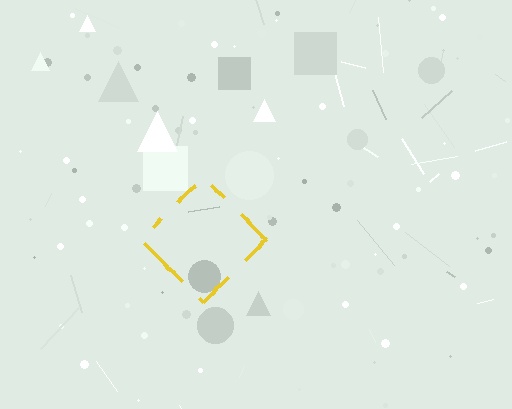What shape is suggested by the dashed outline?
The dashed outline suggests a diamond.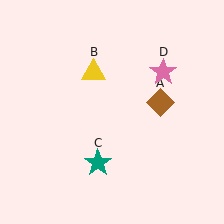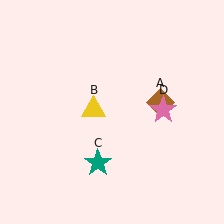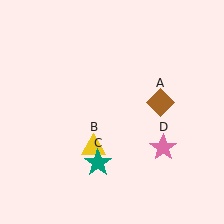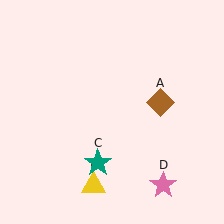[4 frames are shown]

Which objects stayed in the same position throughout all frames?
Brown diamond (object A) and teal star (object C) remained stationary.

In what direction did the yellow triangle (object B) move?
The yellow triangle (object B) moved down.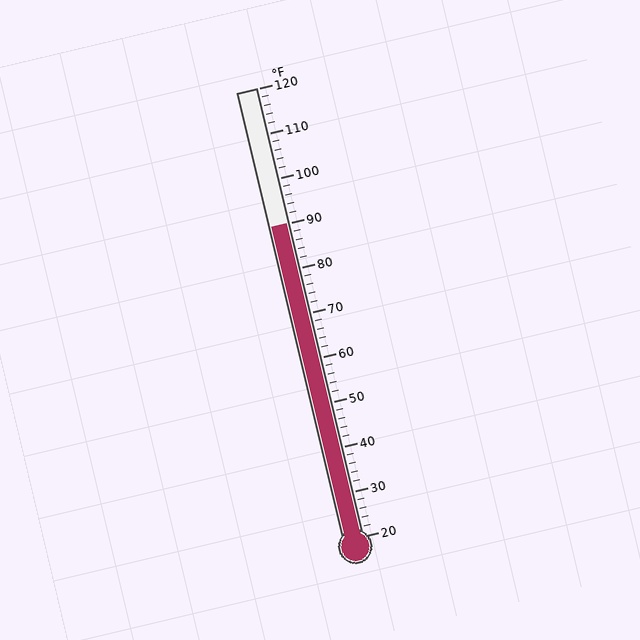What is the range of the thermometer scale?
The thermometer scale ranges from 20°F to 120°F.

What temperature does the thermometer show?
The thermometer shows approximately 90°F.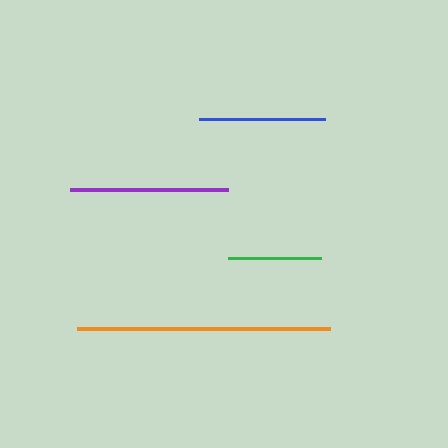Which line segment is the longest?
The orange line is the longest at approximately 253 pixels.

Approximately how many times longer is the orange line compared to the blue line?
The orange line is approximately 2.0 times the length of the blue line.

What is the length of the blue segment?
The blue segment is approximately 126 pixels long.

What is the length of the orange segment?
The orange segment is approximately 253 pixels long.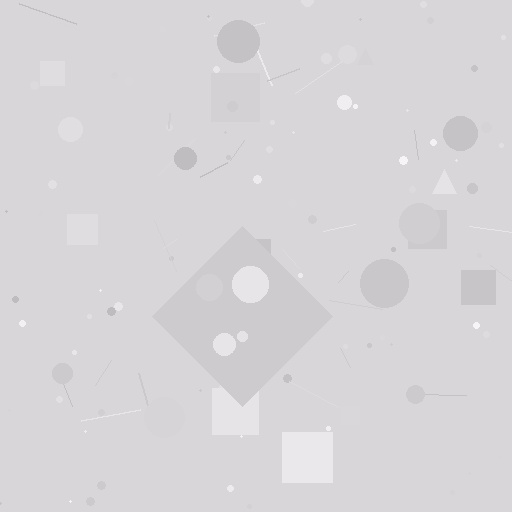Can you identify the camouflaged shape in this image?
The camouflaged shape is a diamond.